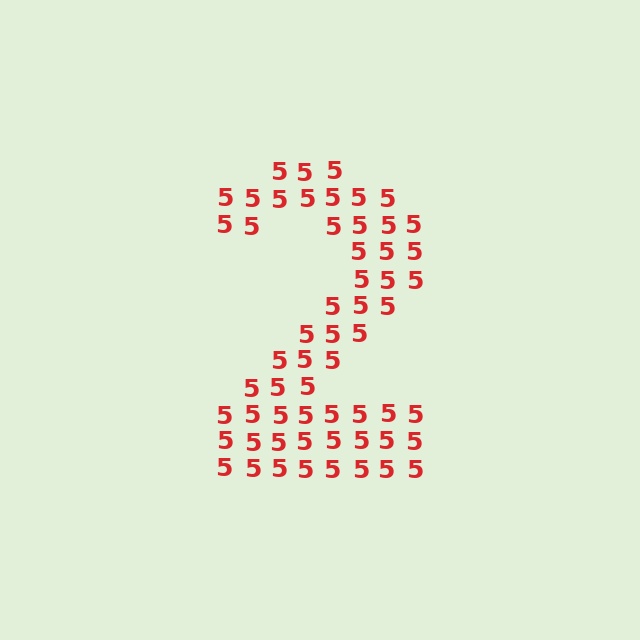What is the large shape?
The large shape is the digit 2.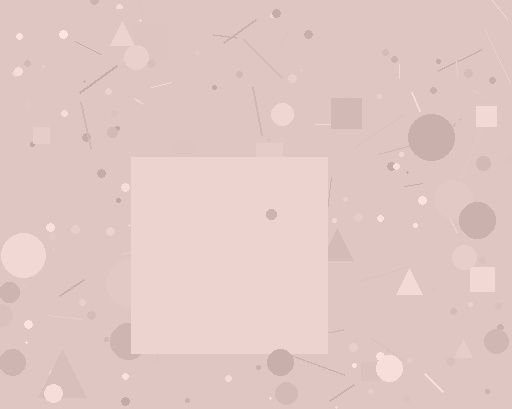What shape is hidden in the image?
A square is hidden in the image.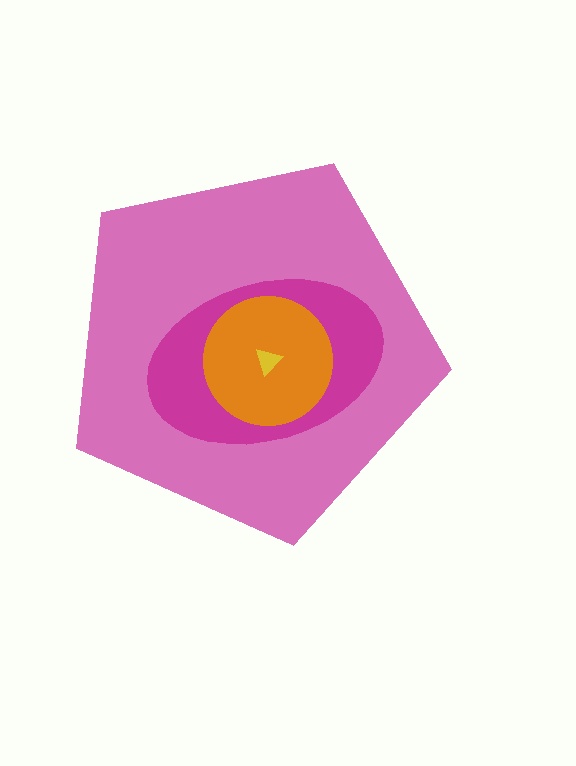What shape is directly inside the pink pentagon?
The magenta ellipse.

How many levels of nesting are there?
4.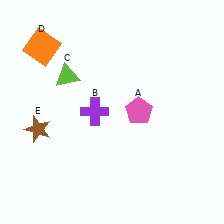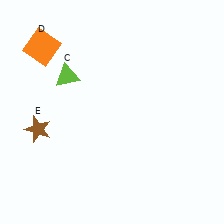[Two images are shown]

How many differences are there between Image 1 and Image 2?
There are 2 differences between the two images.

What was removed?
The purple cross (B), the pink pentagon (A) were removed in Image 2.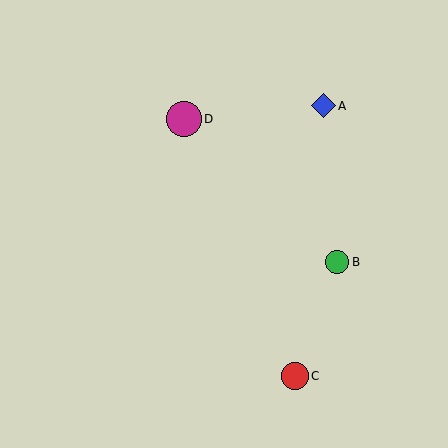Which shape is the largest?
The magenta circle (labeled D) is the largest.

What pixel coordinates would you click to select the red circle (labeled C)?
Click at (295, 376) to select the red circle C.